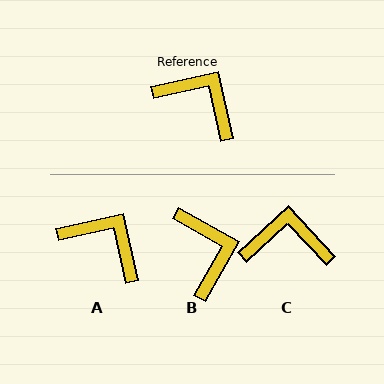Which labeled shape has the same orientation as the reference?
A.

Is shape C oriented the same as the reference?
No, it is off by about 30 degrees.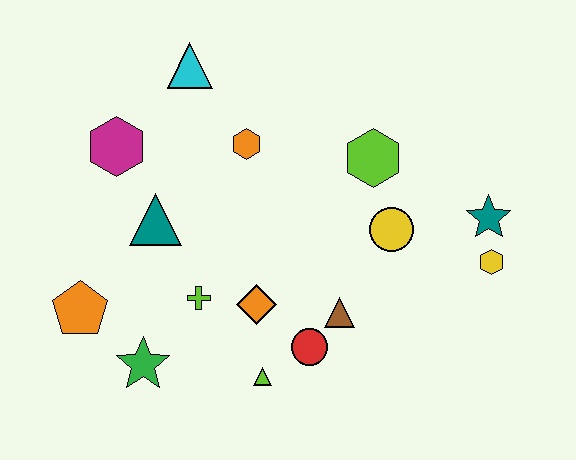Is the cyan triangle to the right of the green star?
Yes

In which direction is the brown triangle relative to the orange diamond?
The brown triangle is to the right of the orange diamond.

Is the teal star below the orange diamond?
No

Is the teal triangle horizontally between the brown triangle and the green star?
Yes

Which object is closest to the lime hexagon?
The yellow circle is closest to the lime hexagon.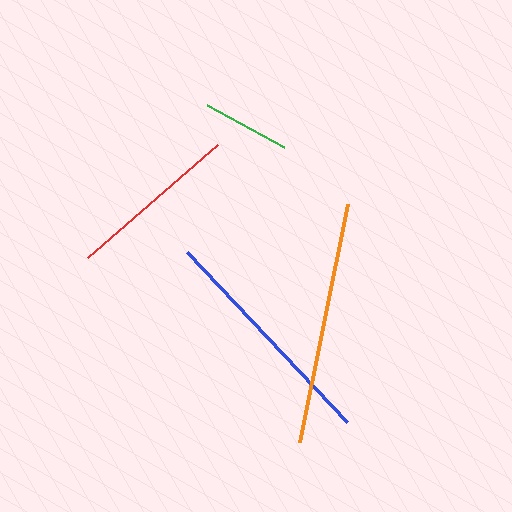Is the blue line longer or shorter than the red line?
The blue line is longer than the red line.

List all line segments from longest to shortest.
From longest to shortest: orange, blue, red, green.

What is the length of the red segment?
The red segment is approximately 172 pixels long.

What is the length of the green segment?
The green segment is approximately 88 pixels long.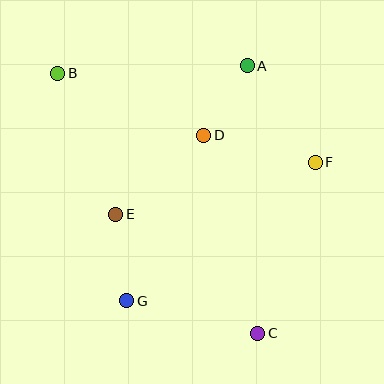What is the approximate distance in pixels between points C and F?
The distance between C and F is approximately 180 pixels.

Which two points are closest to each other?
Points A and D are closest to each other.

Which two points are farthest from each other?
Points B and C are farthest from each other.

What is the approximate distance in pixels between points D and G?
The distance between D and G is approximately 182 pixels.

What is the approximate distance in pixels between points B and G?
The distance between B and G is approximately 237 pixels.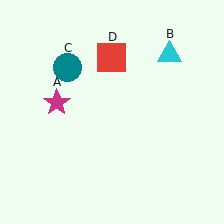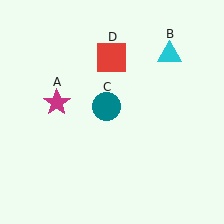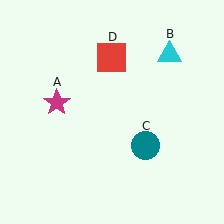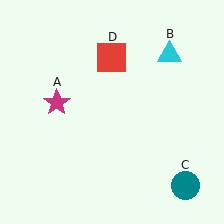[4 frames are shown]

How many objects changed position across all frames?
1 object changed position: teal circle (object C).